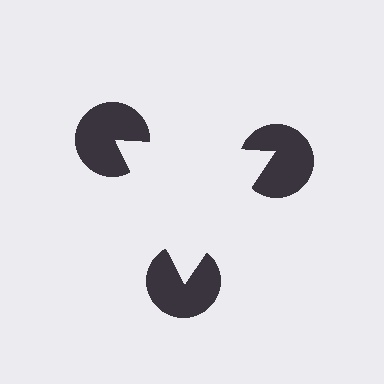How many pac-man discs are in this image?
There are 3 — one at each vertex of the illusory triangle.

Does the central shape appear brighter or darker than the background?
It typically appears slightly brighter than the background, even though no actual brightness change is drawn.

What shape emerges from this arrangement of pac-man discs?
An illusory triangle — its edges are inferred from the aligned wedge cuts in the pac-man discs, not physically drawn.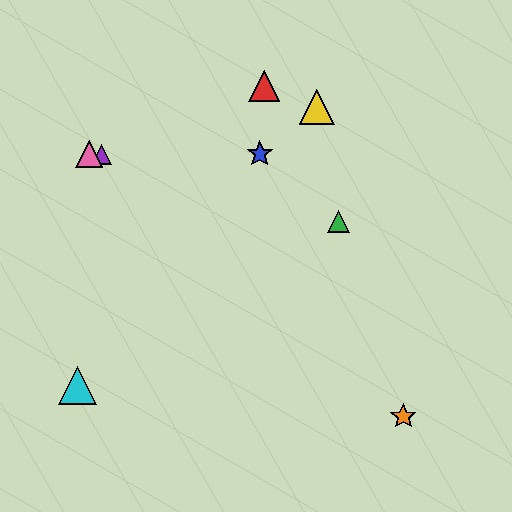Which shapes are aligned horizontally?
The blue star, the purple triangle, the pink triangle are aligned horizontally.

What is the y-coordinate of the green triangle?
The green triangle is at y≈222.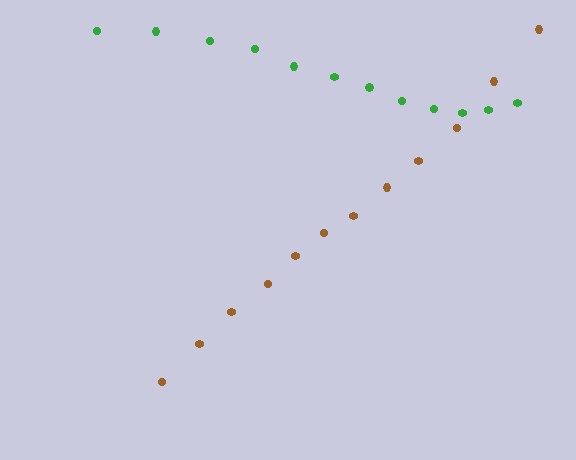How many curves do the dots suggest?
There are 2 distinct paths.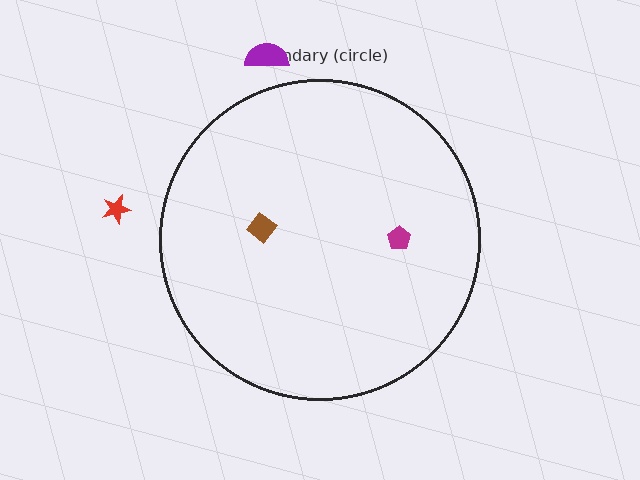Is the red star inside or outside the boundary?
Outside.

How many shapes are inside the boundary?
2 inside, 2 outside.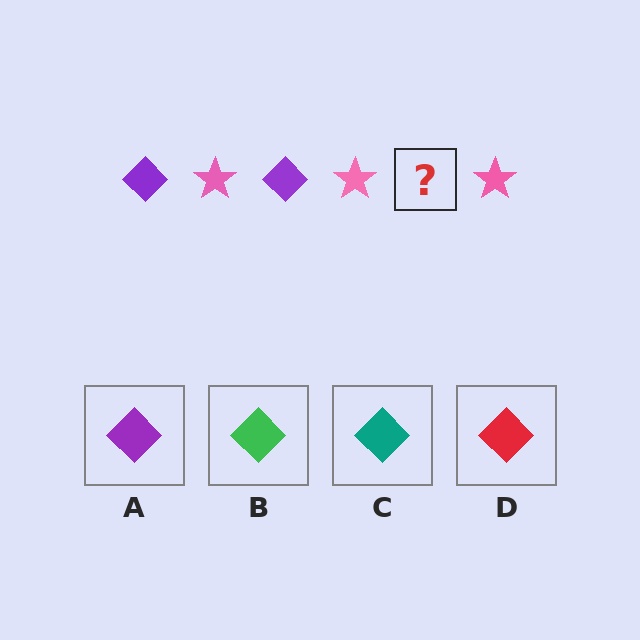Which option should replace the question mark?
Option A.